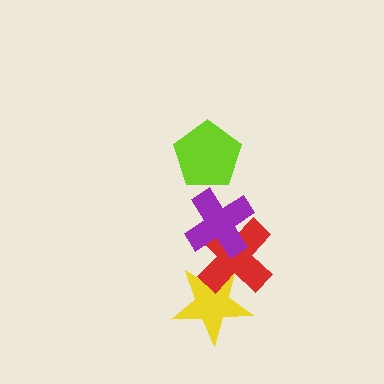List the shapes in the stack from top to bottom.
From top to bottom: the lime pentagon, the purple cross, the red cross, the yellow star.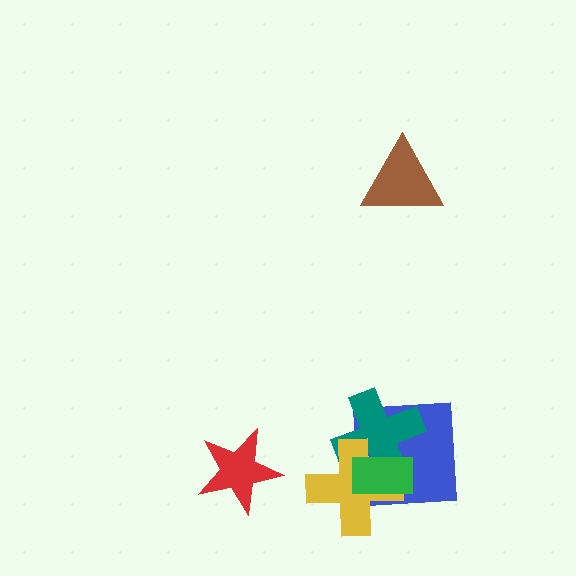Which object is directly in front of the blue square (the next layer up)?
The teal cross is directly in front of the blue square.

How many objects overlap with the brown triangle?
0 objects overlap with the brown triangle.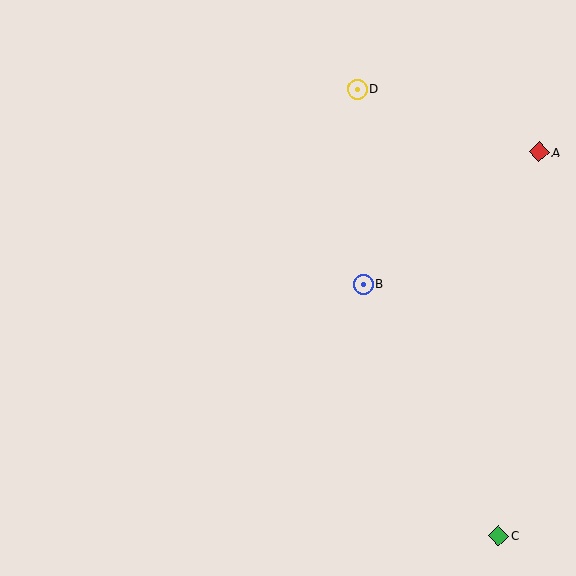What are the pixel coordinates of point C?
Point C is at (499, 536).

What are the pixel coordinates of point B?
Point B is at (363, 284).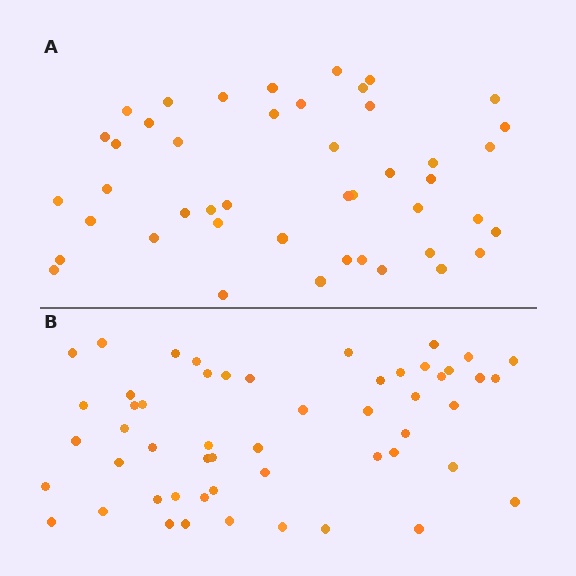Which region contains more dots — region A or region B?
Region B (the bottom region) has more dots.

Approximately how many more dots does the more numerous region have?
Region B has roughly 8 or so more dots than region A.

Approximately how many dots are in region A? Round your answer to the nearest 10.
About 40 dots. (The exact count is 45, which rounds to 40.)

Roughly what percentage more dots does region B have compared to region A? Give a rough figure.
About 20% more.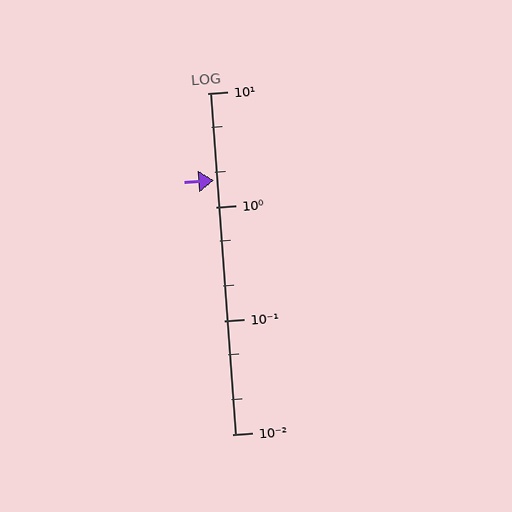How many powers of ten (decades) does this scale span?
The scale spans 3 decades, from 0.01 to 10.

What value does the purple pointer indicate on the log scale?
The pointer indicates approximately 1.7.